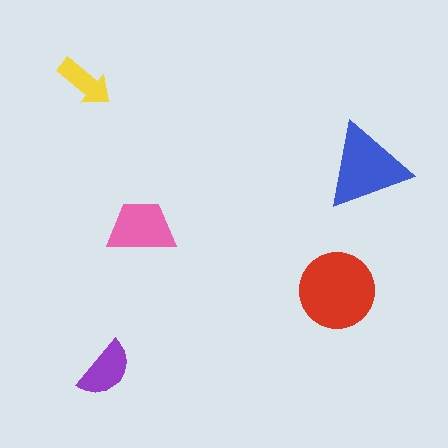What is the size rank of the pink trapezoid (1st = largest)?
3rd.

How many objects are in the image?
There are 5 objects in the image.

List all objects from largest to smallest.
The red circle, the blue triangle, the pink trapezoid, the purple semicircle, the yellow arrow.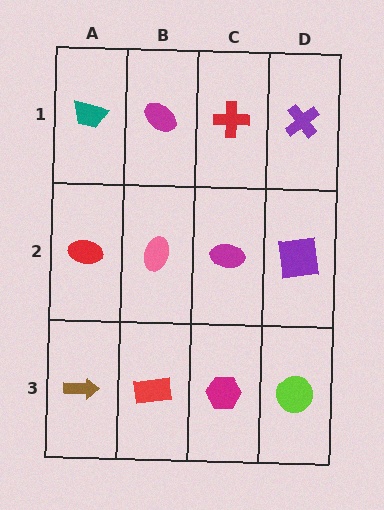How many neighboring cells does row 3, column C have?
3.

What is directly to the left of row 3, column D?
A magenta hexagon.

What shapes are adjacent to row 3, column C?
A magenta ellipse (row 2, column C), a red rectangle (row 3, column B), a lime circle (row 3, column D).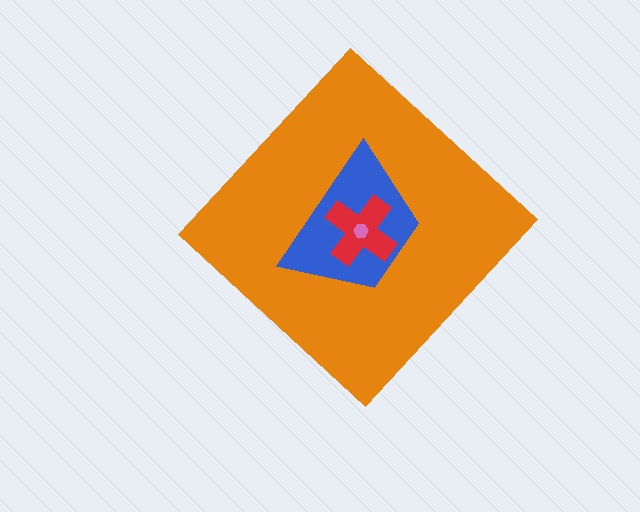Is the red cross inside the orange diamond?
Yes.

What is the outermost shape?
The orange diamond.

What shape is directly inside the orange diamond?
The blue trapezoid.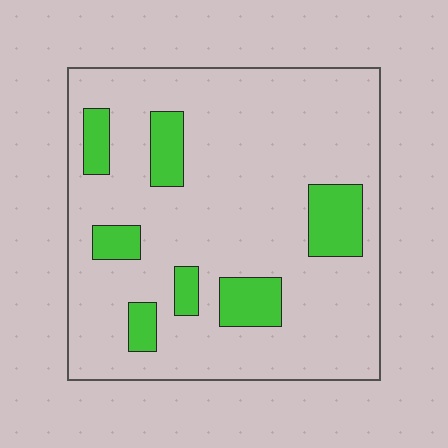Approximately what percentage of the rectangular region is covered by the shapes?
Approximately 15%.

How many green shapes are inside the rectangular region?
7.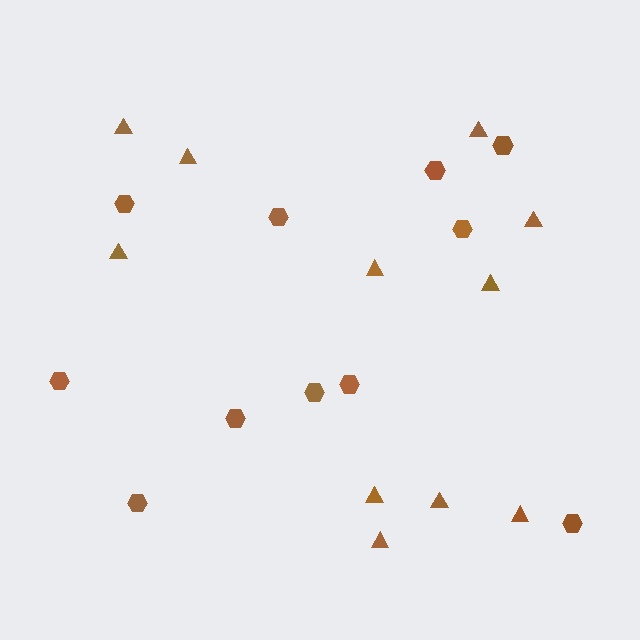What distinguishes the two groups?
There are 2 groups: one group of hexagons (11) and one group of triangles (11).